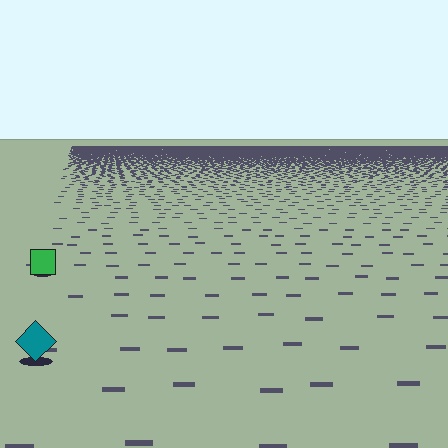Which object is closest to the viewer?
The teal diamond is closest. The texture marks near it are larger and more spread out.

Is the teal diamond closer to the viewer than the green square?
Yes. The teal diamond is closer — you can tell from the texture gradient: the ground texture is coarser near it.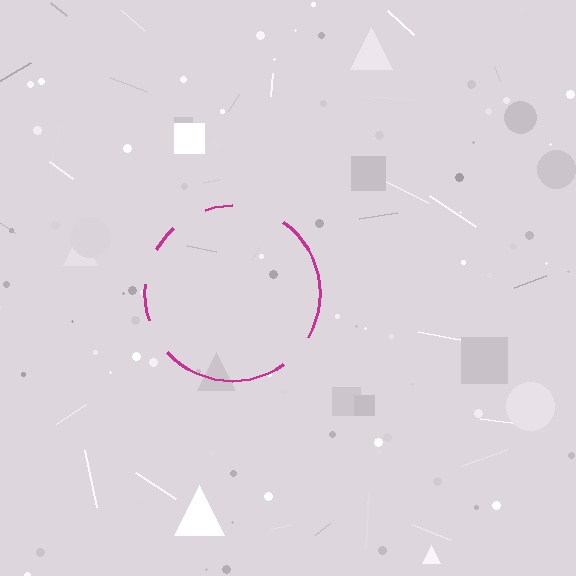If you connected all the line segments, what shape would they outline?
They would outline a circle.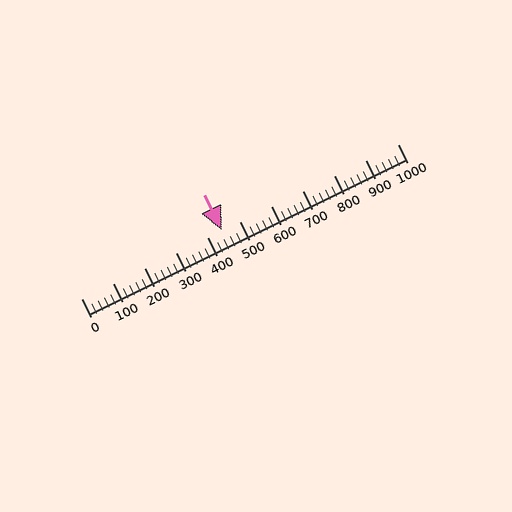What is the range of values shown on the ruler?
The ruler shows values from 0 to 1000.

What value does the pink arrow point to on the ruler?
The pink arrow points to approximately 443.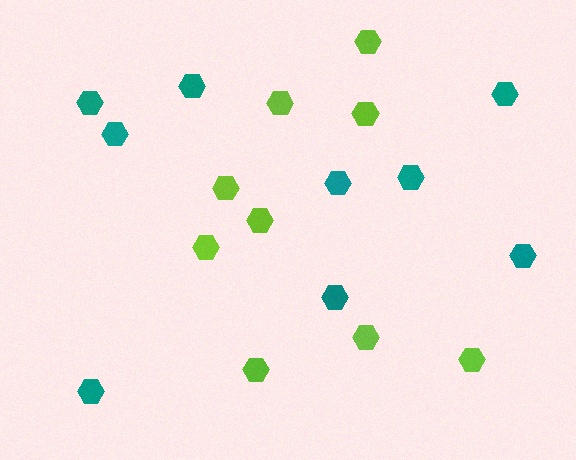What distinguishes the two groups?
There are 2 groups: one group of lime hexagons (9) and one group of teal hexagons (9).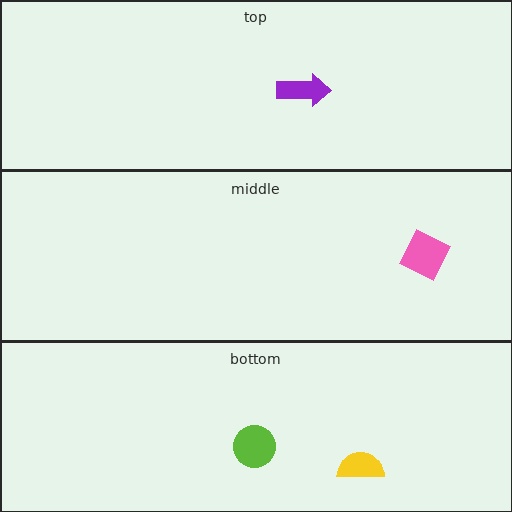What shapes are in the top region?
The purple arrow.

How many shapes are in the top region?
1.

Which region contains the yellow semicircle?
The bottom region.